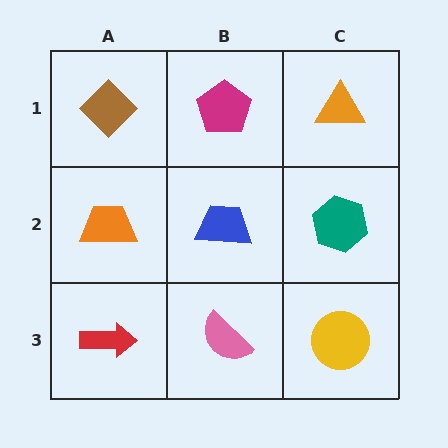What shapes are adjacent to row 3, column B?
A blue trapezoid (row 2, column B), a red arrow (row 3, column A), a yellow circle (row 3, column C).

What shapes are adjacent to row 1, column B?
A blue trapezoid (row 2, column B), a brown diamond (row 1, column A), an orange triangle (row 1, column C).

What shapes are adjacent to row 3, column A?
An orange trapezoid (row 2, column A), a pink semicircle (row 3, column B).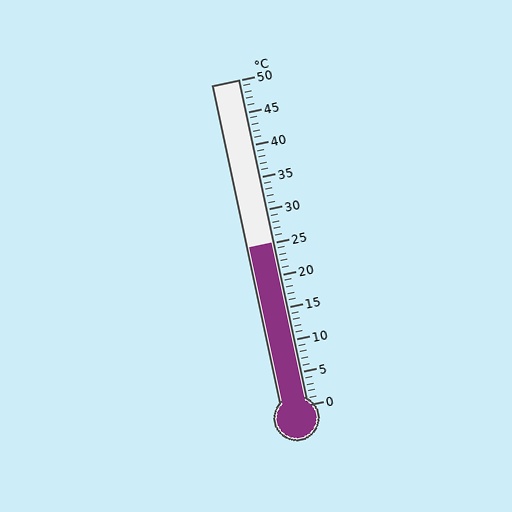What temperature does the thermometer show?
The thermometer shows approximately 25°C.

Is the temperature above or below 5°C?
The temperature is above 5°C.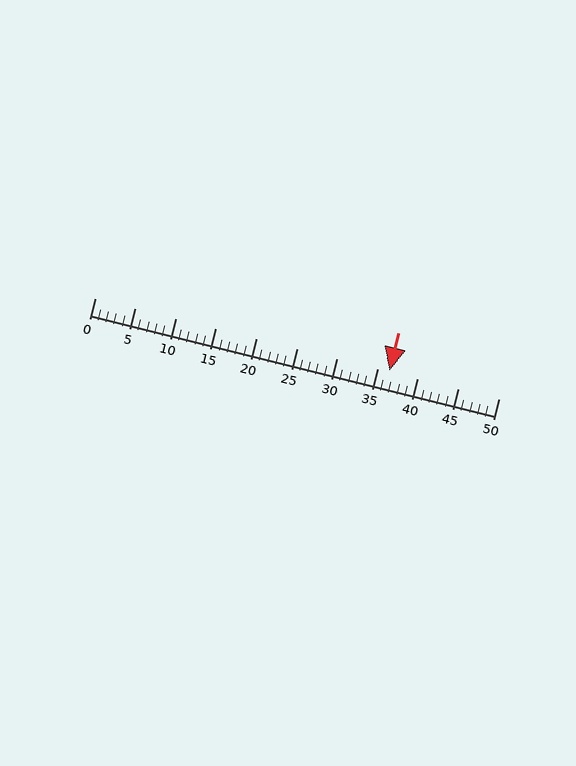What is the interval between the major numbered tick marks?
The major tick marks are spaced 5 units apart.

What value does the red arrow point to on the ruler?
The red arrow points to approximately 36.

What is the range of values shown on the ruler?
The ruler shows values from 0 to 50.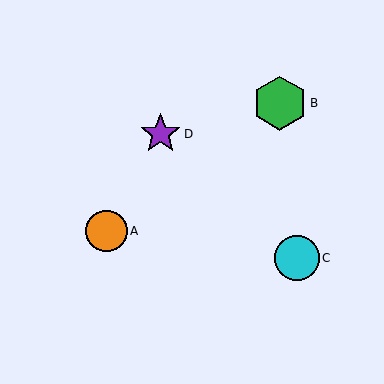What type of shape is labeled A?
Shape A is an orange circle.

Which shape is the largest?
The green hexagon (labeled B) is the largest.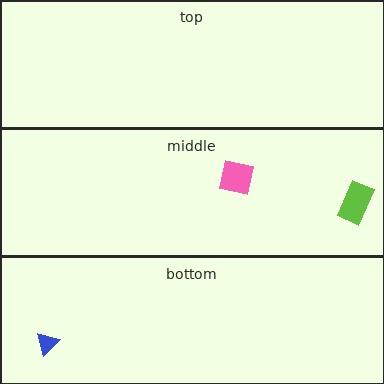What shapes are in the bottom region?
The blue triangle.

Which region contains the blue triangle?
The bottom region.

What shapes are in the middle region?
The lime rectangle, the pink square.